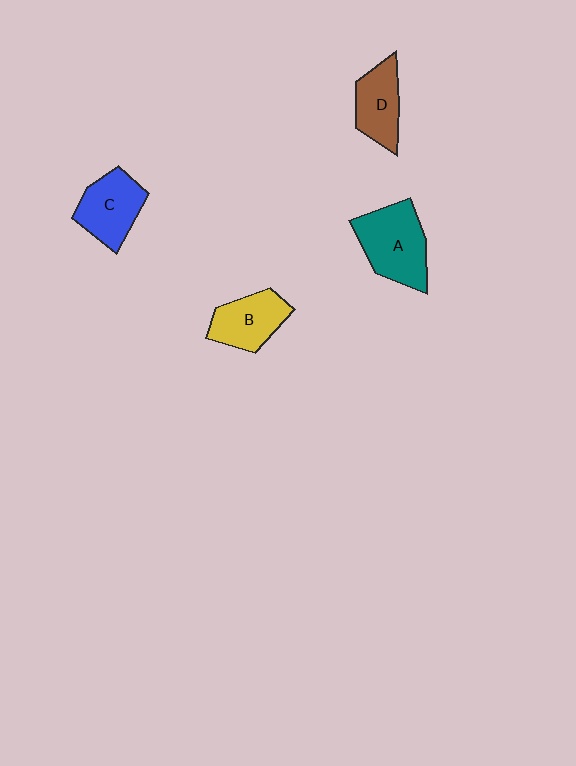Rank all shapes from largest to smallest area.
From largest to smallest: A (teal), C (blue), B (yellow), D (brown).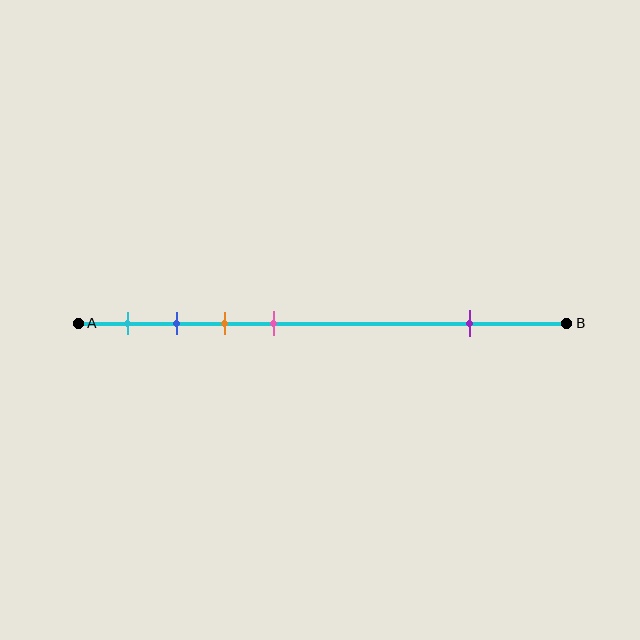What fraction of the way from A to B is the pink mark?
The pink mark is approximately 40% (0.4) of the way from A to B.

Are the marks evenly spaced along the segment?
No, the marks are not evenly spaced.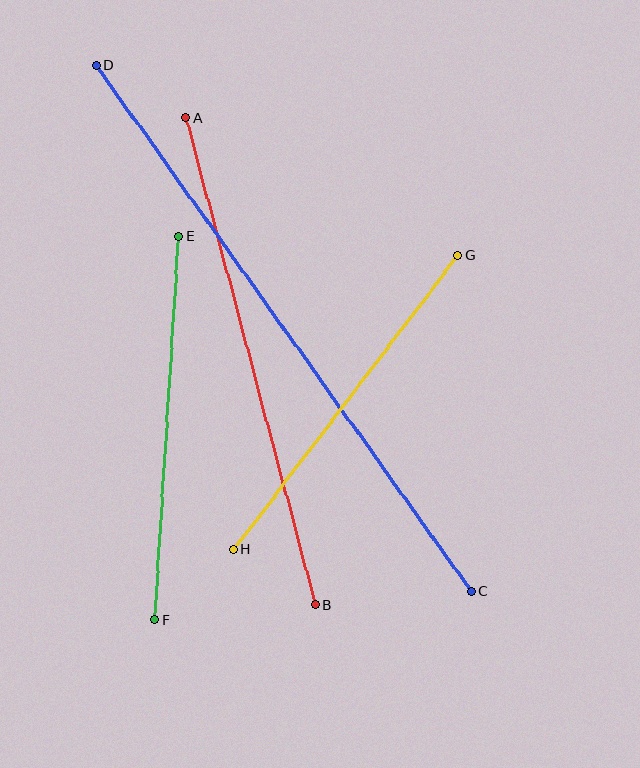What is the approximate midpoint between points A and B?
The midpoint is at approximately (251, 361) pixels.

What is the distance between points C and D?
The distance is approximately 646 pixels.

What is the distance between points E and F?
The distance is approximately 384 pixels.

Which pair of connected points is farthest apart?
Points C and D are farthest apart.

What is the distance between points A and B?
The distance is approximately 504 pixels.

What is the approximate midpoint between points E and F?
The midpoint is at approximately (167, 428) pixels.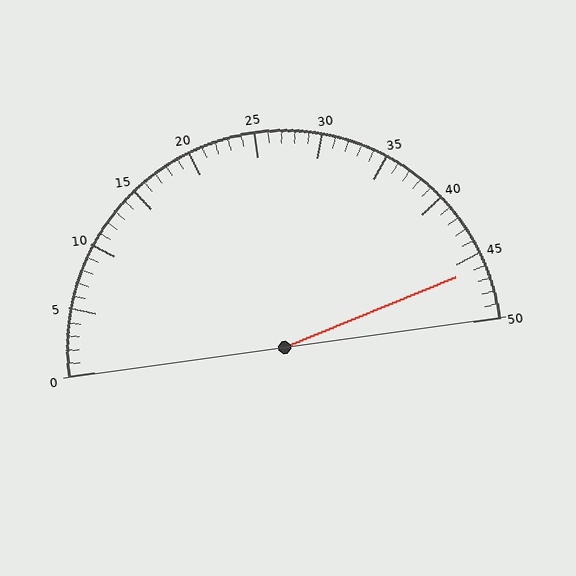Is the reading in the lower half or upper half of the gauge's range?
The reading is in the upper half of the range (0 to 50).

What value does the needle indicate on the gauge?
The needle indicates approximately 46.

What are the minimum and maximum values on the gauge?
The gauge ranges from 0 to 50.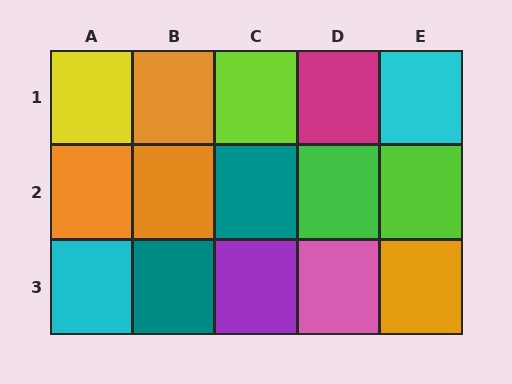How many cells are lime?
2 cells are lime.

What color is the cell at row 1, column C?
Lime.